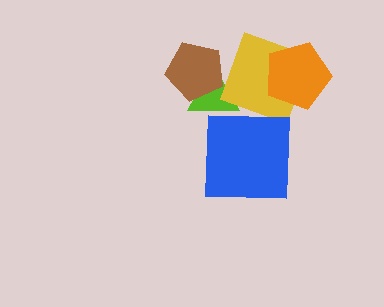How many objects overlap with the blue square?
0 objects overlap with the blue square.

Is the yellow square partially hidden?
Yes, it is partially covered by another shape.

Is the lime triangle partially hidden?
Yes, it is partially covered by another shape.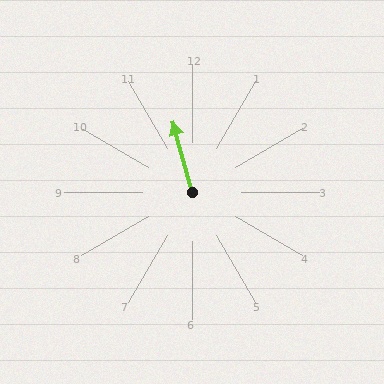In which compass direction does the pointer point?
North.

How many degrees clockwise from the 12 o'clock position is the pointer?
Approximately 345 degrees.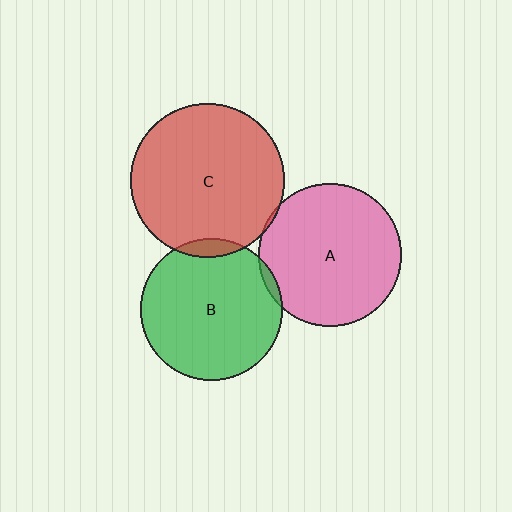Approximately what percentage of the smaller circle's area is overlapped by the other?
Approximately 5%.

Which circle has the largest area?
Circle C (red).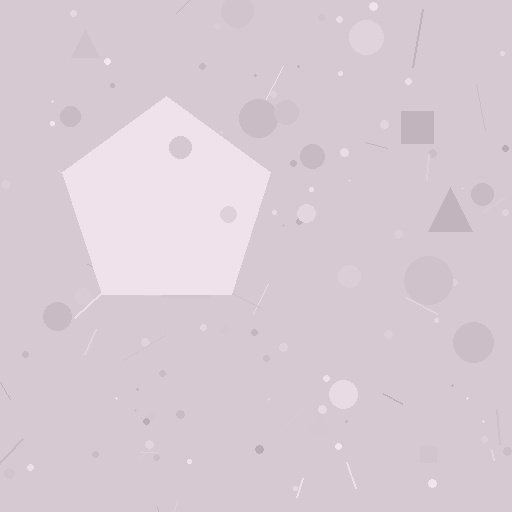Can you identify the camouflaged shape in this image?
The camouflaged shape is a pentagon.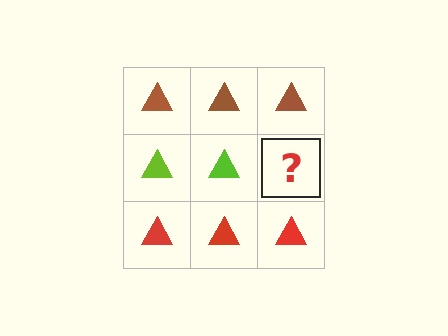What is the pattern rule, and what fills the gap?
The rule is that each row has a consistent color. The gap should be filled with a lime triangle.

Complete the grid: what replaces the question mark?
The question mark should be replaced with a lime triangle.